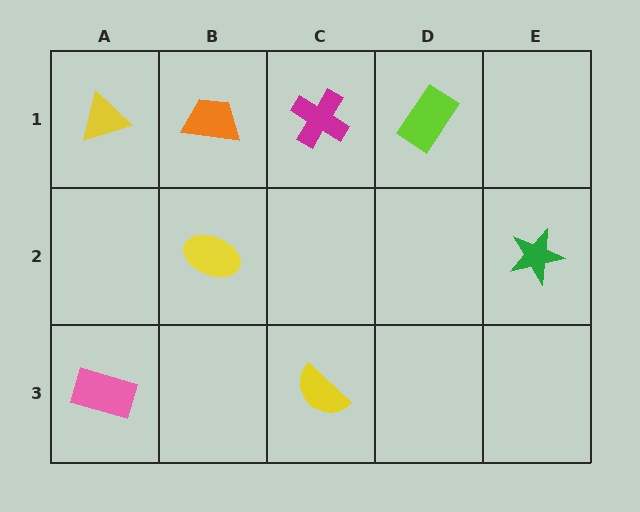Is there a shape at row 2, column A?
No, that cell is empty.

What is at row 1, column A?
A yellow triangle.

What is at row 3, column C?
A yellow semicircle.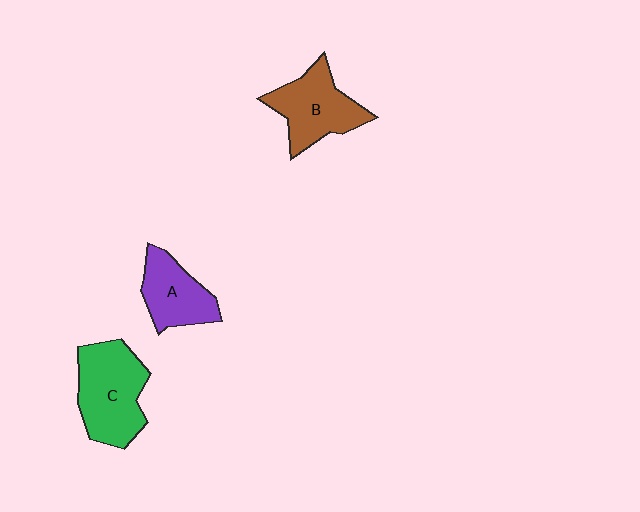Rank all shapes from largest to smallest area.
From largest to smallest: C (green), B (brown), A (purple).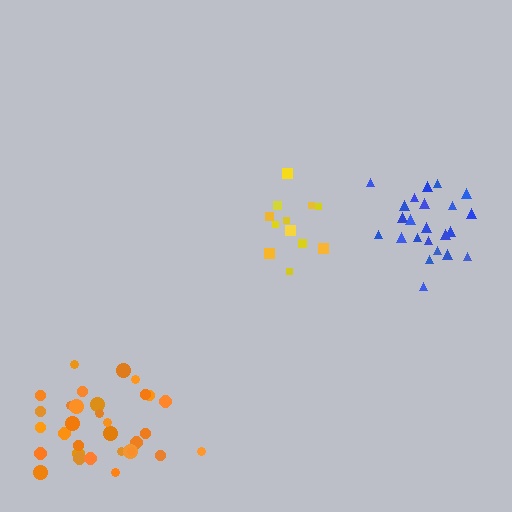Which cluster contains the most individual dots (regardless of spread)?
Orange (32).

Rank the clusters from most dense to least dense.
blue, orange, yellow.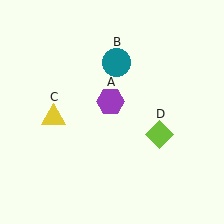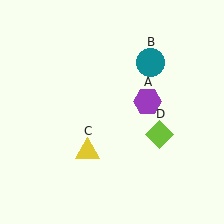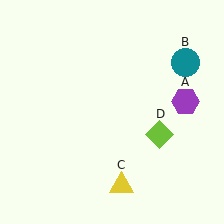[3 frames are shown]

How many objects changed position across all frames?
3 objects changed position: purple hexagon (object A), teal circle (object B), yellow triangle (object C).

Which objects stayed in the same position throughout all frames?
Lime diamond (object D) remained stationary.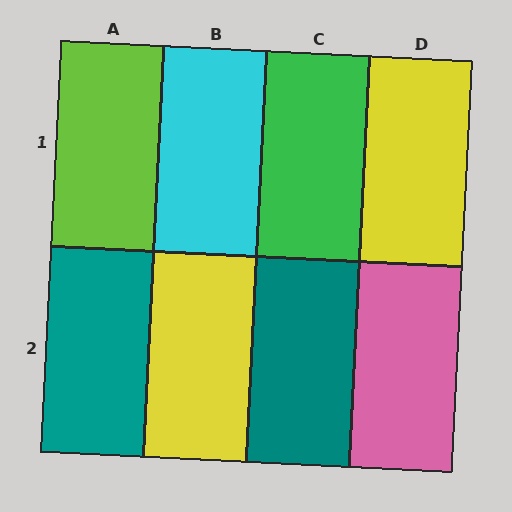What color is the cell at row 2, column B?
Yellow.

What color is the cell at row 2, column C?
Teal.